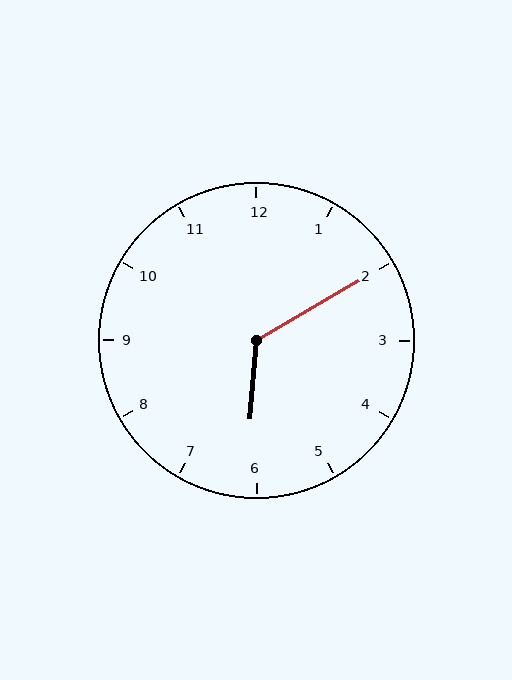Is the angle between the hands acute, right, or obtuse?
It is obtuse.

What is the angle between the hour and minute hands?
Approximately 125 degrees.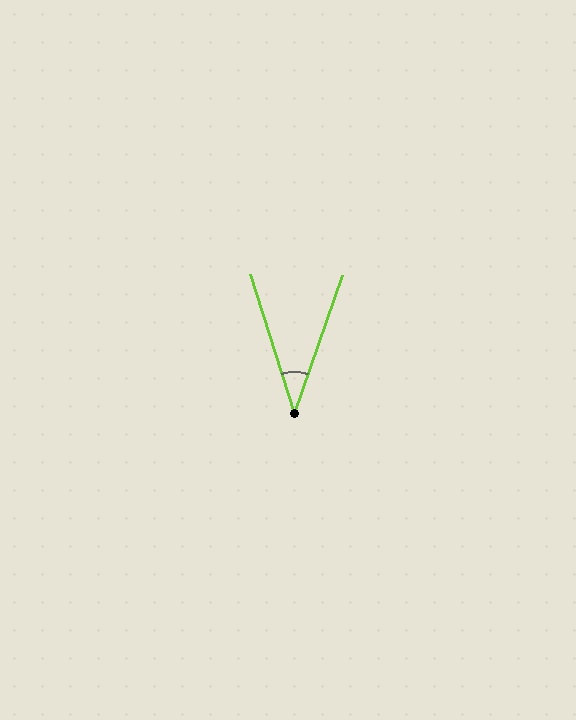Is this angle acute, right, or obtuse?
It is acute.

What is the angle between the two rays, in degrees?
Approximately 37 degrees.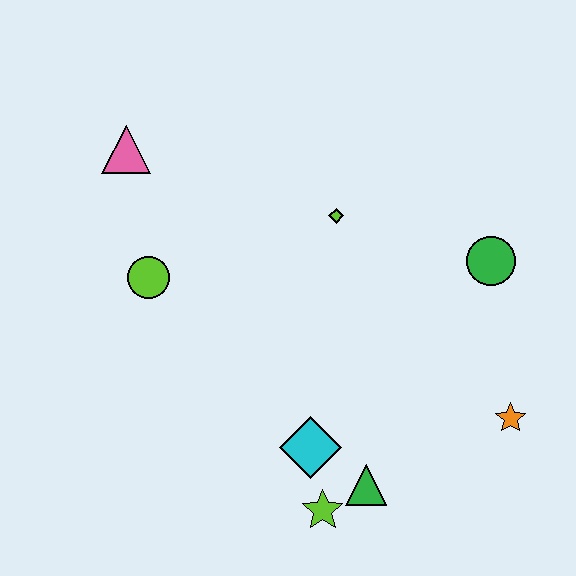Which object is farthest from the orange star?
The pink triangle is farthest from the orange star.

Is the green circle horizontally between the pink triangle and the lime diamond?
No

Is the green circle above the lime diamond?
No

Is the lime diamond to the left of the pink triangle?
No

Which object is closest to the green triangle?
The lime star is closest to the green triangle.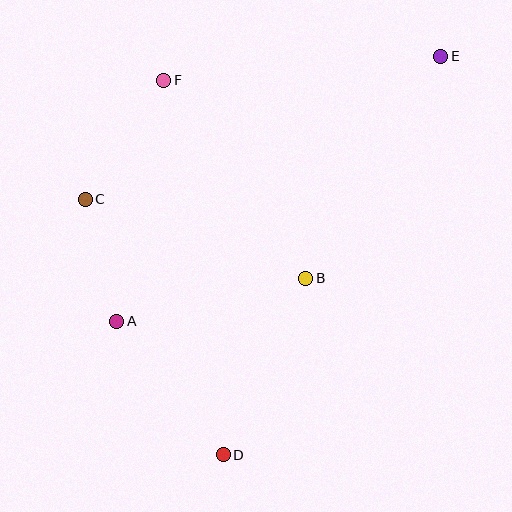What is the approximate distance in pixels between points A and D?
The distance between A and D is approximately 171 pixels.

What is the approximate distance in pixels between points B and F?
The distance between B and F is approximately 243 pixels.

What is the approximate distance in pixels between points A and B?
The distance between A and B is approximately 194 pixels.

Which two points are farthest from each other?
Points D and E are farthest from each other.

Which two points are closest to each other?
Points A and C are closest to each other.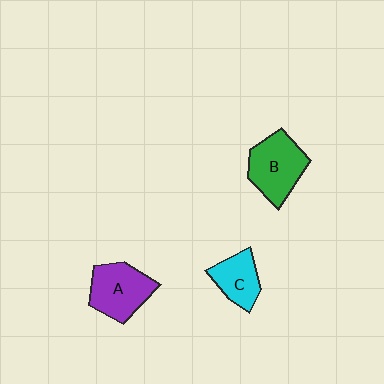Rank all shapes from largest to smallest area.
From largest to smallest: B (green), A (purple), C (cyan).